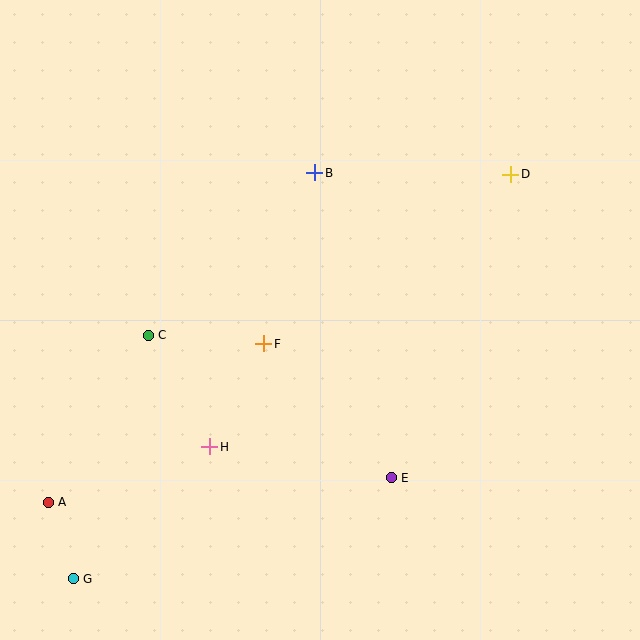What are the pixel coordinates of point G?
Point G is at (73, 579).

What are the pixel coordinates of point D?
Point D is at (511, 174).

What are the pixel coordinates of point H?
Point H is at (210, 447).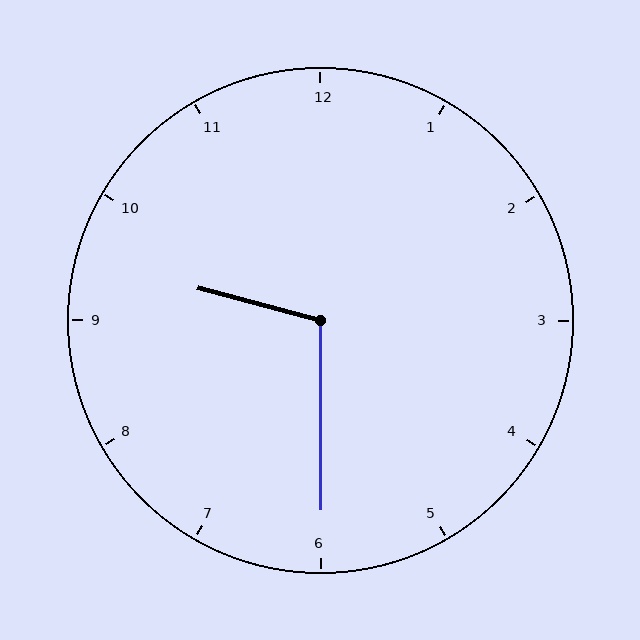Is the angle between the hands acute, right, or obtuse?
It is obtuse.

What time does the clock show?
9:30.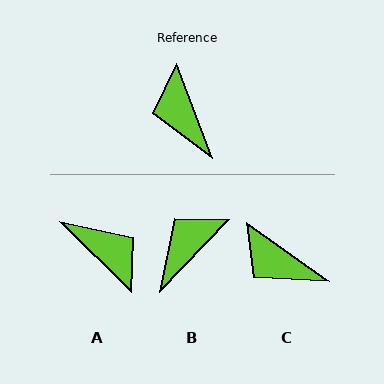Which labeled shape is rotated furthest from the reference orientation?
A, about 155 degrees away.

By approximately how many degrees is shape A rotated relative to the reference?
Approximately 155 degrees clockwise.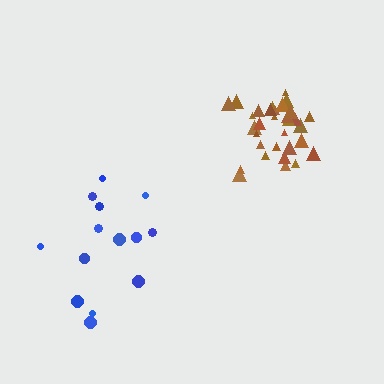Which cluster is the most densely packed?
Brown.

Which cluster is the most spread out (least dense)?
Blue.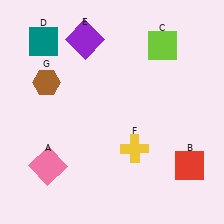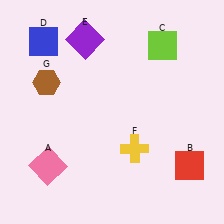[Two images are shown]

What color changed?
The square (D) changed from teal in Image 1 to blue in Image 2.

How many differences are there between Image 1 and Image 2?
There is 1 difference between the two images.